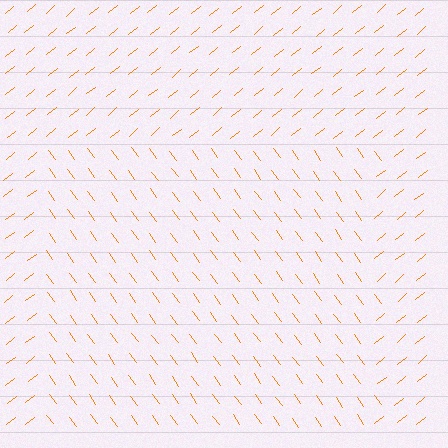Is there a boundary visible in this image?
Yes, there is a texture boundary formed by a change in line orientation.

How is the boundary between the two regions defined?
The boundary is defined purely by a change in line orientation (approximately 87 degrees difference). All lines are the same color and thickness.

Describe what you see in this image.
The image is filled with small orange line segments. A rectangle region in the image has lines oriented differently from the surrounding lines, creating a visible texture boundary.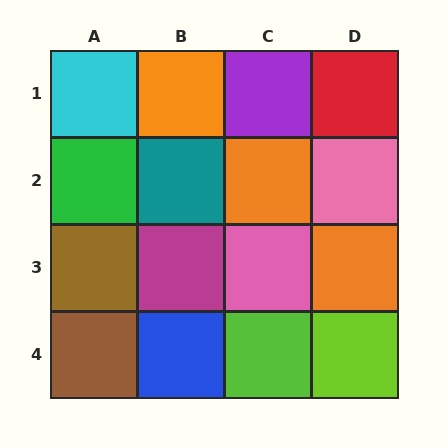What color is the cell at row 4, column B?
Blue.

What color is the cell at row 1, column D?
Red.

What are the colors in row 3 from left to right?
Brown, magenta, pink, orange.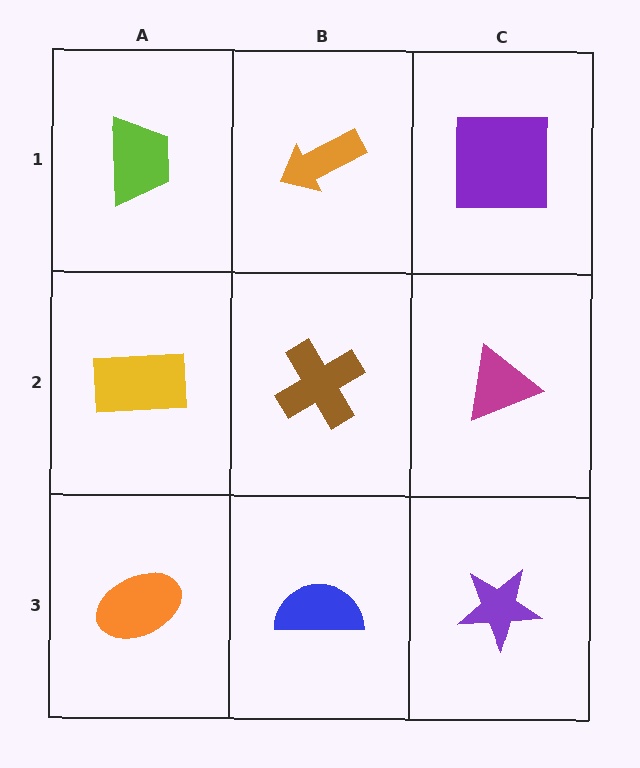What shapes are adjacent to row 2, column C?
A purple square (row 1, column C), a purple star (row 3, column C), a brown cross (row 2, column B).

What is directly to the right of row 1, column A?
An orange arrow.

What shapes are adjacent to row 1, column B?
A brown cross (row 2, column B), a lime trapezoid (row 1, column A), a purple square (row 1, column C).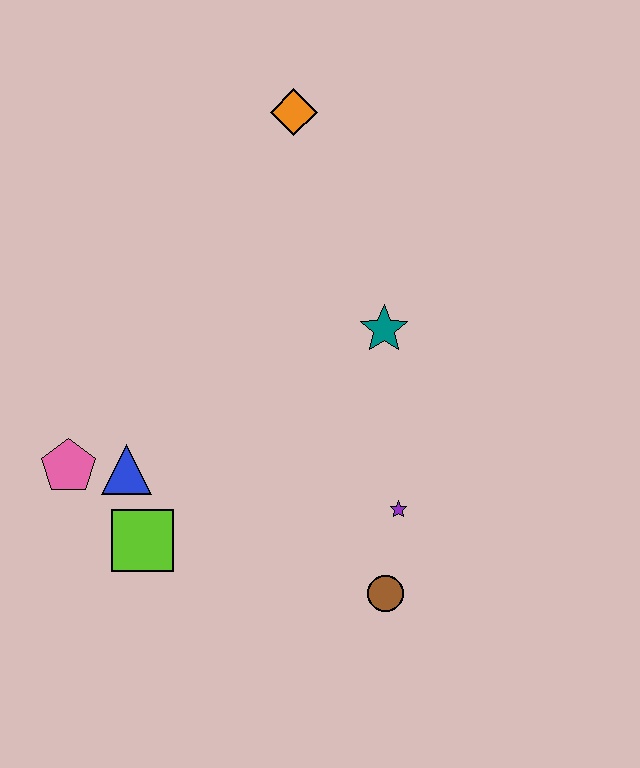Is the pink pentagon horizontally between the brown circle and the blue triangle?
No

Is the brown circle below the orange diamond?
Yes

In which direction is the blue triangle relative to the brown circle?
The blue triangle is to the left of the brown circle.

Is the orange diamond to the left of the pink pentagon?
No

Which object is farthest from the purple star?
The orange diamond is farthest from the purple star.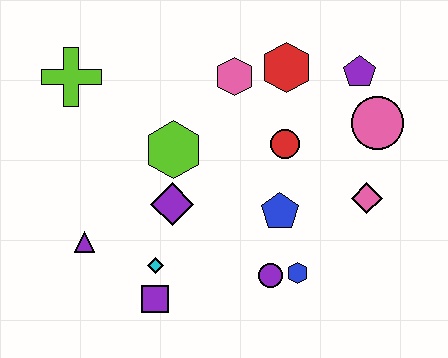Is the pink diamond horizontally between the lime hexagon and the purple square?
No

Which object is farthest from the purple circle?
The lime cross is farthest from the purple circle.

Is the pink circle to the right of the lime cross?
Yes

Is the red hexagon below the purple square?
No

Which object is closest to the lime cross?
The lime hexagon is closest to the lime cross.